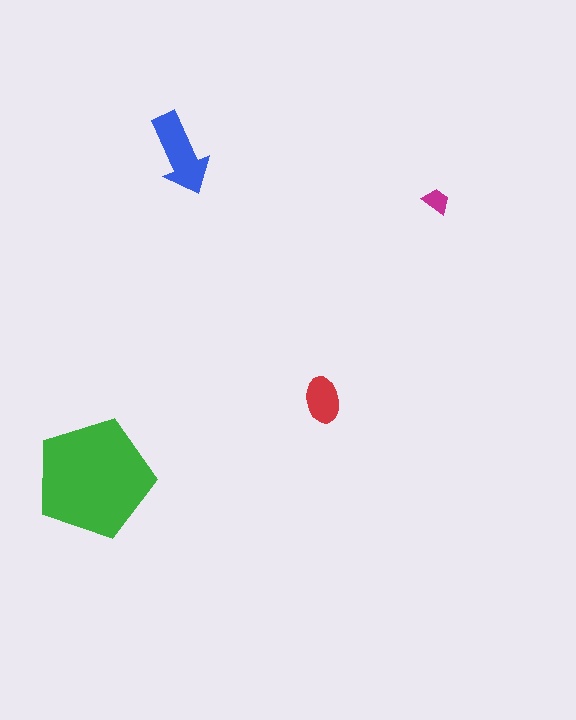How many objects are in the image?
There are 4 objects in the image.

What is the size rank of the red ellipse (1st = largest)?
3rd.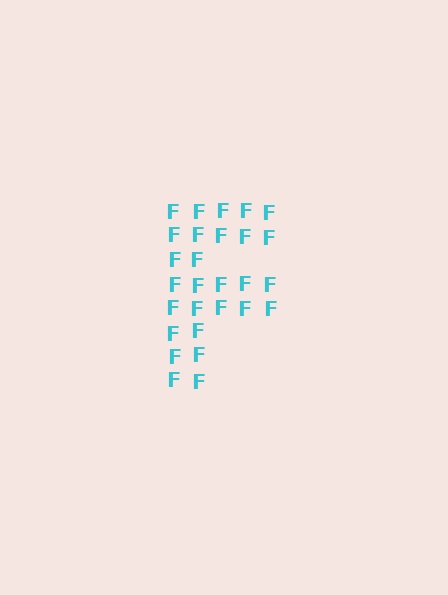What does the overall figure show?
The overall figure shows the letter F.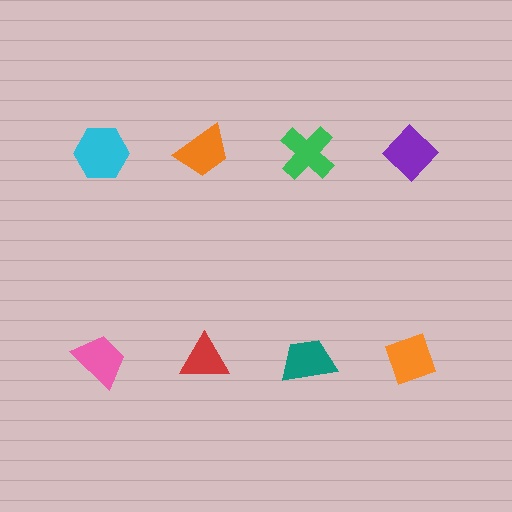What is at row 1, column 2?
An orange trapezoid.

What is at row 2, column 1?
A pink trapezoid.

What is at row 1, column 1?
A cyan hexagon.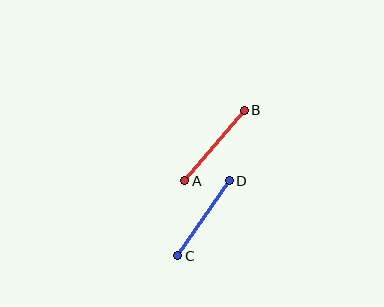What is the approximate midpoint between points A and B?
The midpoint is at approximately (215, 145) pixels.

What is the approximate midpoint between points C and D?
The midpoint is at approximately (204, 218) pixels.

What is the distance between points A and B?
The distance is approximately 92 pixels.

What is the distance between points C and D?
The distance is approximately 91 pixels.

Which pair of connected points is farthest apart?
Points A and B are farthest apart.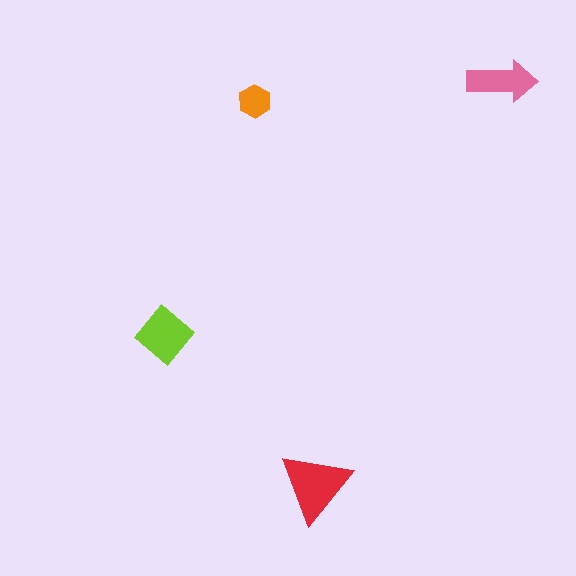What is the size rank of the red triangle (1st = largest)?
1st.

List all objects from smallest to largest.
The orange hexagon, the pink arrow, the lime diamond, the red triangle.